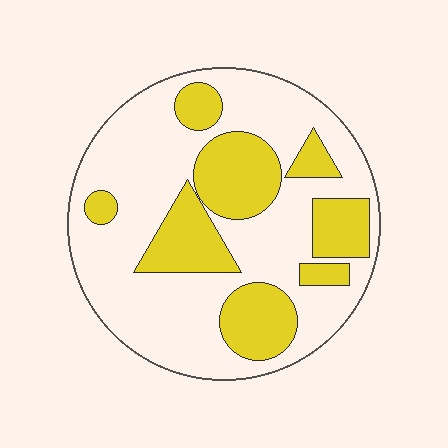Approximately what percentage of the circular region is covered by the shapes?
Approximately 35%.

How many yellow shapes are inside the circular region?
8.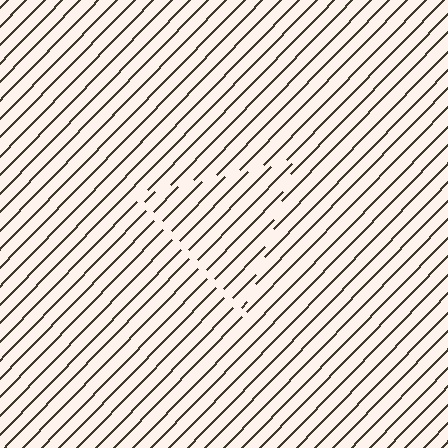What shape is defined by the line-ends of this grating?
An illusory triangle. The interior of the shape contains the same grating, shifted by half a period — the contour is defined by the phase discontinuity where line-ends from the inner and outer gratings abut.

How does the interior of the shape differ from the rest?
The interior of the shape contains the same grating, shifted by half a period — the contour is defined by the phase discontinuity where line-ends from the inner and outer gratings abut.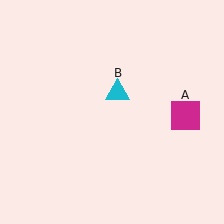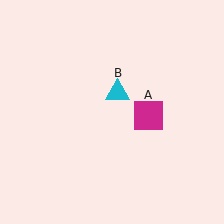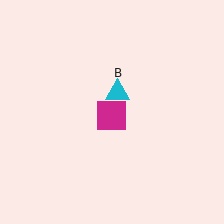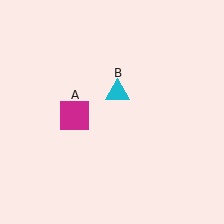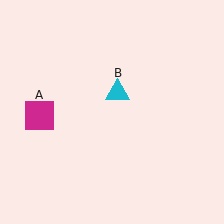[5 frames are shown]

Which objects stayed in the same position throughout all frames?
Cyan triangle (object B) remained stationary.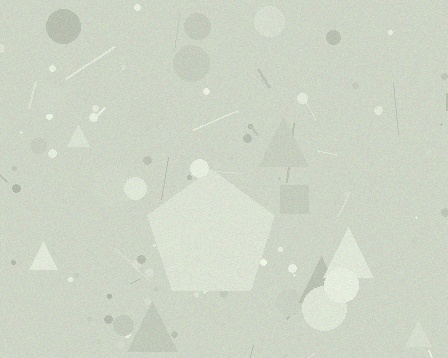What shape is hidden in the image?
A pentagon is hidden in the image.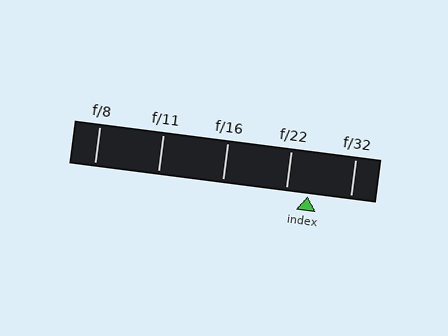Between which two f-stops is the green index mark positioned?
The index mark is between f/22 and f/32.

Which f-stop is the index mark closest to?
The index mark is closest to f/22.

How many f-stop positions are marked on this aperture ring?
There are 5 f-stop positions marked.